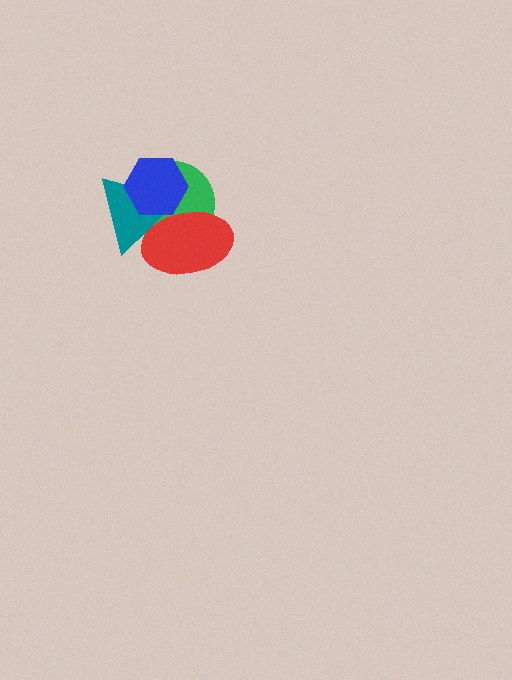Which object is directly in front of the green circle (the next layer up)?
The red ellipse is directly in front of the green circle.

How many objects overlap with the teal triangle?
3 objects overlap with the teal triangle.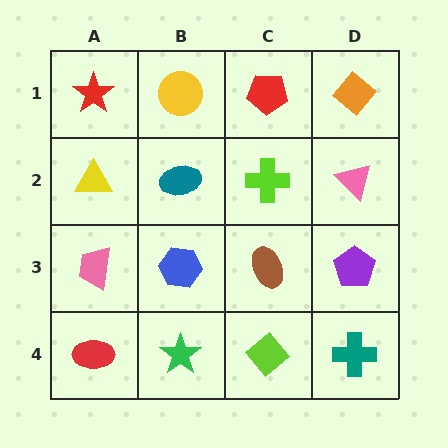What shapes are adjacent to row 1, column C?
A lime cross (row 2, column C), a yellow circle (row 1, column B), an orange diamond (row 1, column D).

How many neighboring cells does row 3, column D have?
3.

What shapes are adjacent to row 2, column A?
A red star (row 1, column A), a pink trapezoid (row 3, column A), a teal ellipse (row 2, column B).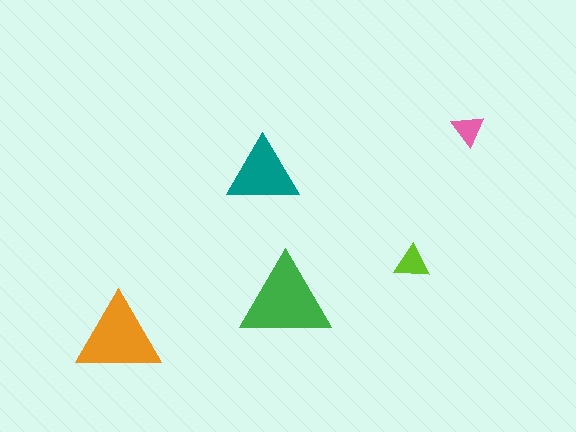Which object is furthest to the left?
The orange triangle is leftmost.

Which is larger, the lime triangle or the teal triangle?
The teal one.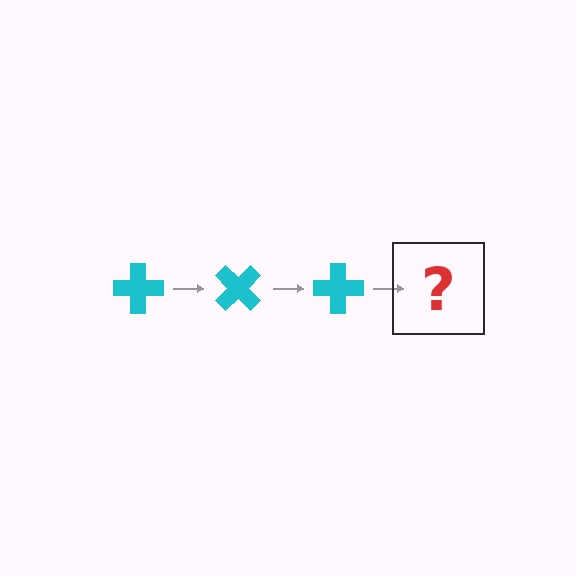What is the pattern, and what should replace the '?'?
The pattern is that the cross rotates 45 degrees each step. The '?' should be a cyan cross rotated 135 degrees.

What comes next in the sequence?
The next element should be a cyan cross rotated 135 degrees.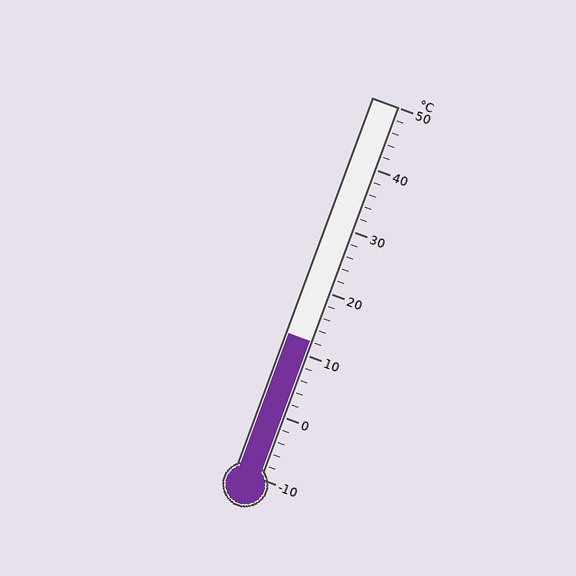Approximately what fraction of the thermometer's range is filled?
The thermometer is filled to approximately 35% of its range.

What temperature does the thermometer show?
The thermometer shows approximately 12°C.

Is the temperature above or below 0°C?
The temperature is above 0°C.